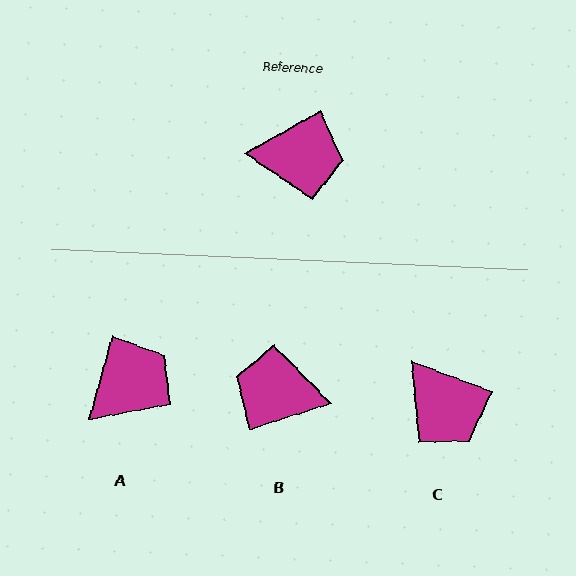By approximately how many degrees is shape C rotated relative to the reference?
Approximately 50 degrees clockwise.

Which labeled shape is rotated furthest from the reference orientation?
B, about 168 degrees away.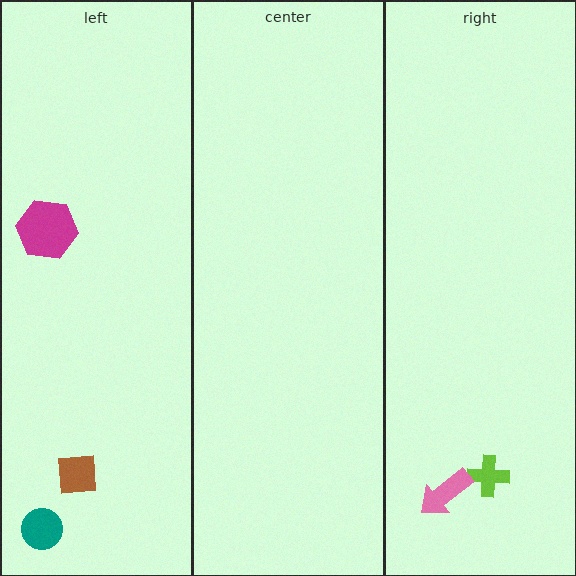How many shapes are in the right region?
2.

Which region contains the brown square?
The left region.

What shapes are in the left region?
The magenta hexagon, the teal circle, the brown square.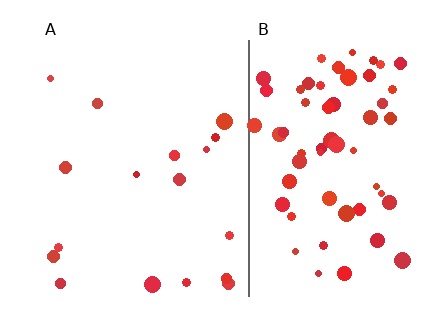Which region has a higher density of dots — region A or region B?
B (the right).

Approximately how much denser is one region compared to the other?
Approximately 3.5× — region B over region A.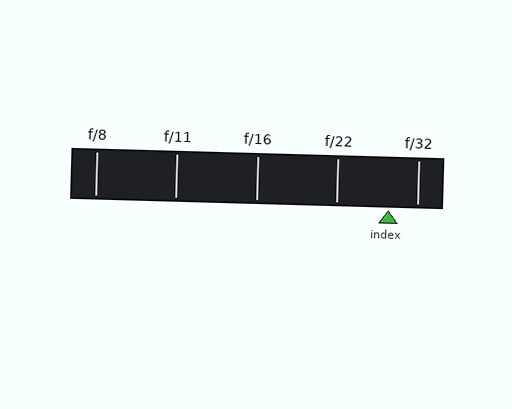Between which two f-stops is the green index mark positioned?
The index mark is between f/22 and f/32.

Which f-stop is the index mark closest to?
The index mark is closest to f/32.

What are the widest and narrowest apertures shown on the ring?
The widest aperture shown is f/8 and the narrowest is f/32.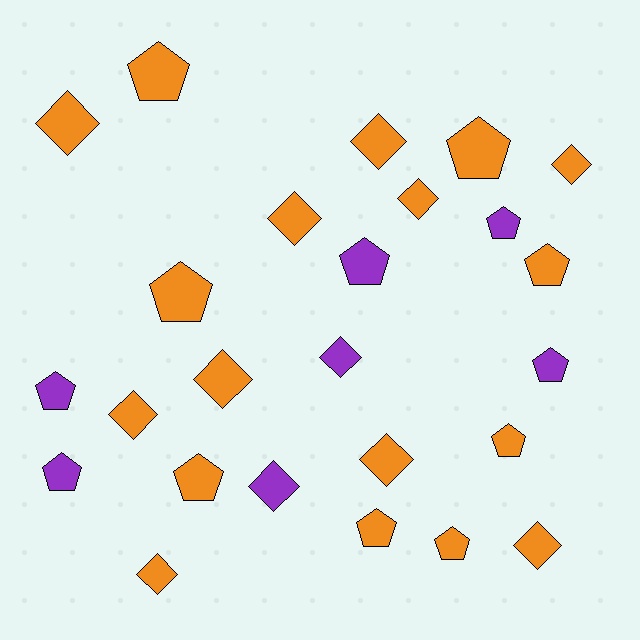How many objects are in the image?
There are 25 objects.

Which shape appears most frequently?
Pentagon, with 13 objects.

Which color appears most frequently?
Orange, with 18 objects.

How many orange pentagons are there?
There are 8 orange pentagons.